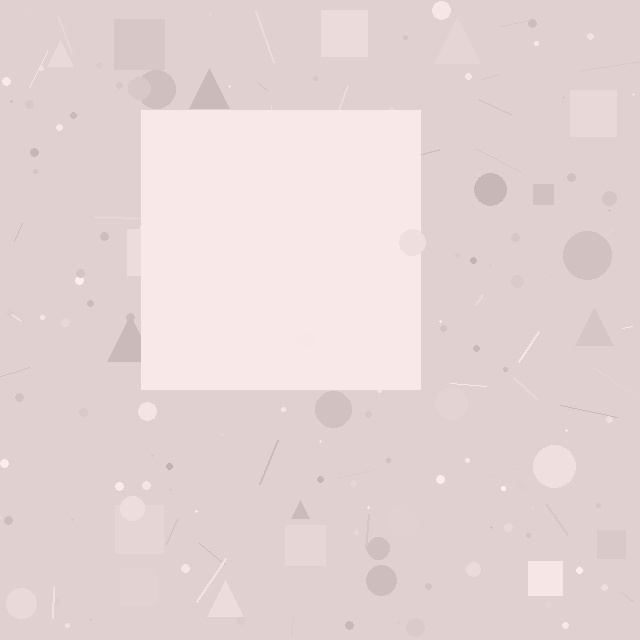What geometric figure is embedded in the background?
A square is embedded in the background.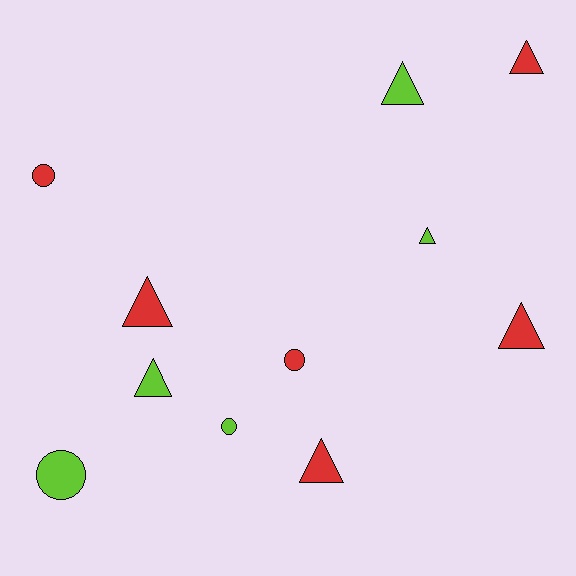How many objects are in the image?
There are 11 objects.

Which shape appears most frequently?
Triangle, with 7 objects.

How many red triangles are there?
There are 4 red triangles.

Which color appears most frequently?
Red, with 6 objects.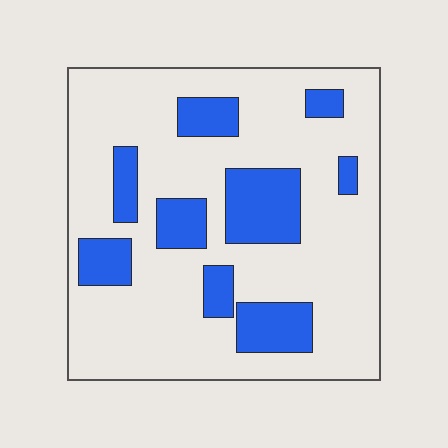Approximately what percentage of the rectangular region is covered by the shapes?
Approximately 25%.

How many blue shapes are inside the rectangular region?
9.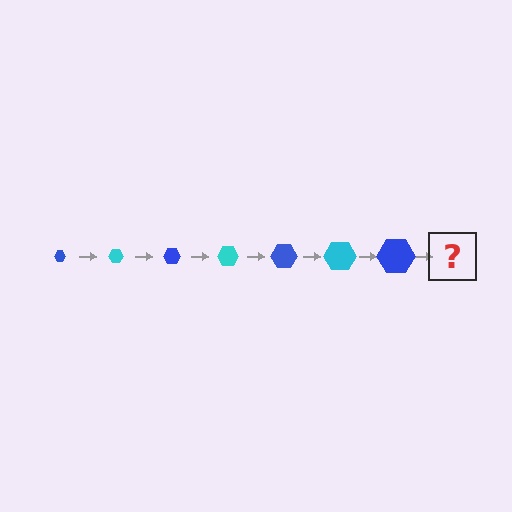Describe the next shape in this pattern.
It should be a cyan hexagon, larger than the previous one.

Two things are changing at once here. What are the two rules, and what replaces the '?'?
The two rules are that the hexagon grows larger each step and the color cycles through blue and cyan. The '?' should be a cyan hexagon, larger than the previous one.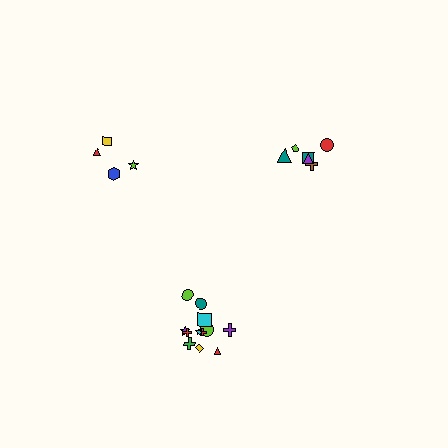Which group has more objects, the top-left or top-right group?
The top-right group.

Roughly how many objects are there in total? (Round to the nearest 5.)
Roughly 20 objects in total.